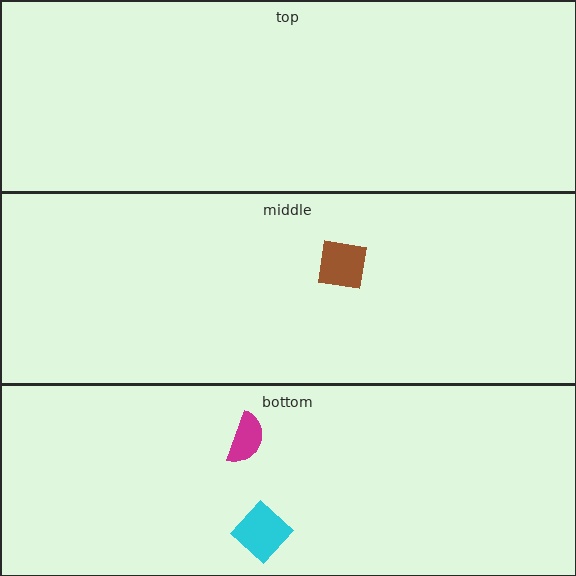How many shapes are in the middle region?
1.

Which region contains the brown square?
The middle region.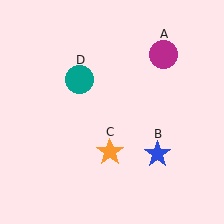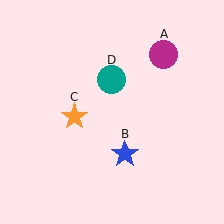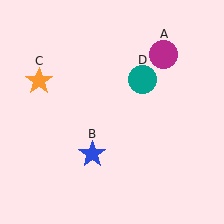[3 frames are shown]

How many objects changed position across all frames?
3 objects changed position: blue star (object B), orange star (object C), teal circle (object D).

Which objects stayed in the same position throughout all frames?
Magenta circle (object A) remained stationary.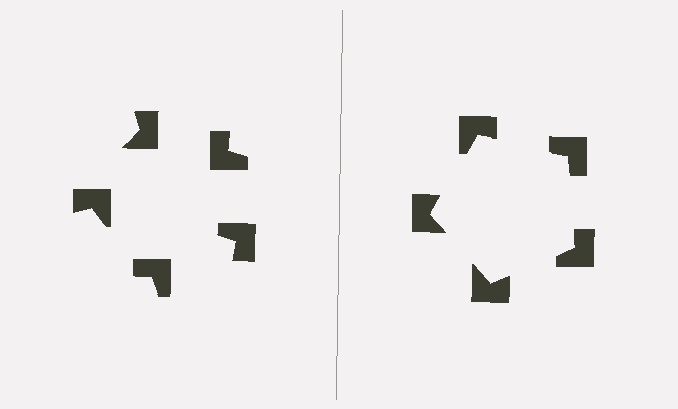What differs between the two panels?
The notched squares are positioned identically on both sides; only the wedge orientations differ. On the right they align to a pentagon; on the left they are misaligned.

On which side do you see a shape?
An illusory pentagon appears on the right side. On the left side the wedge cuts are rotated, so no coherent shape forms.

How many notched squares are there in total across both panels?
10 — 5 on each side.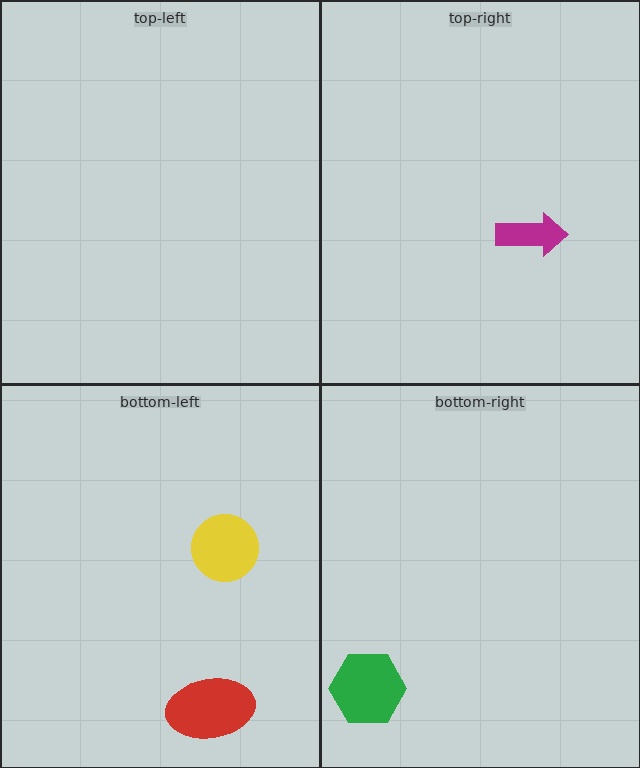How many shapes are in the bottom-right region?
1.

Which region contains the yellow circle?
The bottom-left region.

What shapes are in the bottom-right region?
The green hexagon.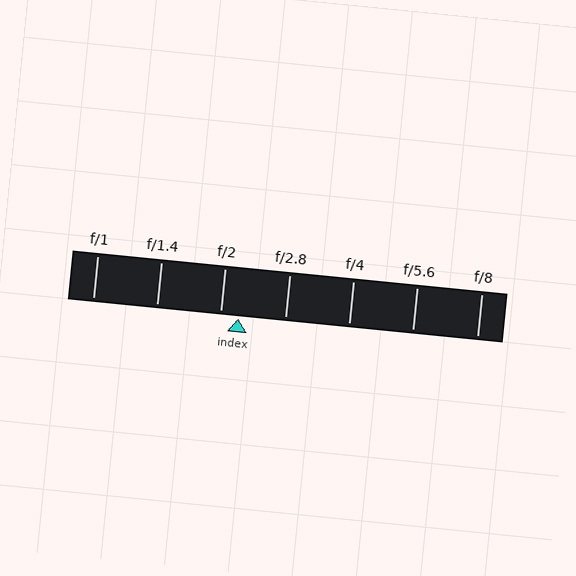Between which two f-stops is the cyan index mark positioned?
The index mark is between f/2 and f/2.8.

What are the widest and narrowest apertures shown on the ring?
The widest aperture shown is f/1 and the narrowest is f/8.